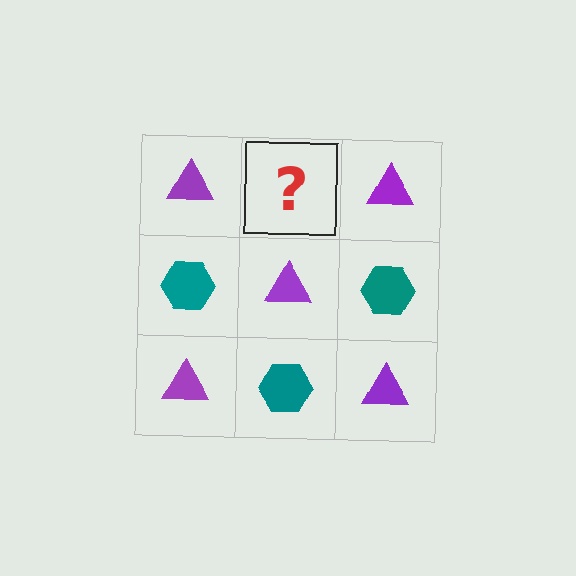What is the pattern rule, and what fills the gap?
The rule is that it alternates purple triangle and teal hexagon in a checkerboard pattern. The gap should be filled with a teal hexagon.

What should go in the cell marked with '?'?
The missing cell should contain a teal hexagon.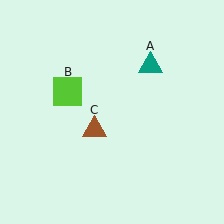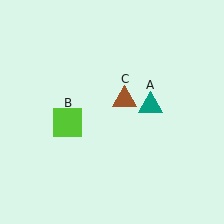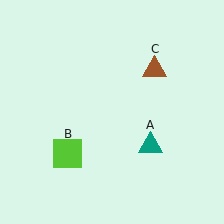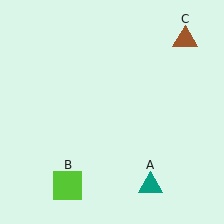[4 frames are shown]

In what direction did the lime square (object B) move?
The lime square (object B) moved down.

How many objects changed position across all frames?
3 objects changed position: teal triangle (object A), lime square (object B), brown triangle (object C).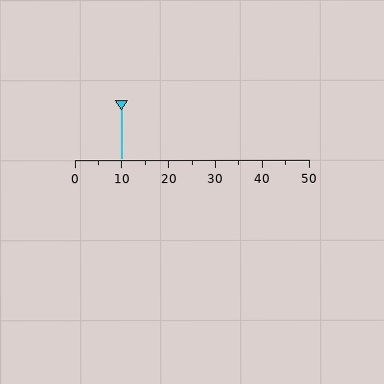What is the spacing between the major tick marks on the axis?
The major ticks are spaced 10 apart.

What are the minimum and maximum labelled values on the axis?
The axis runs from 0 to 50.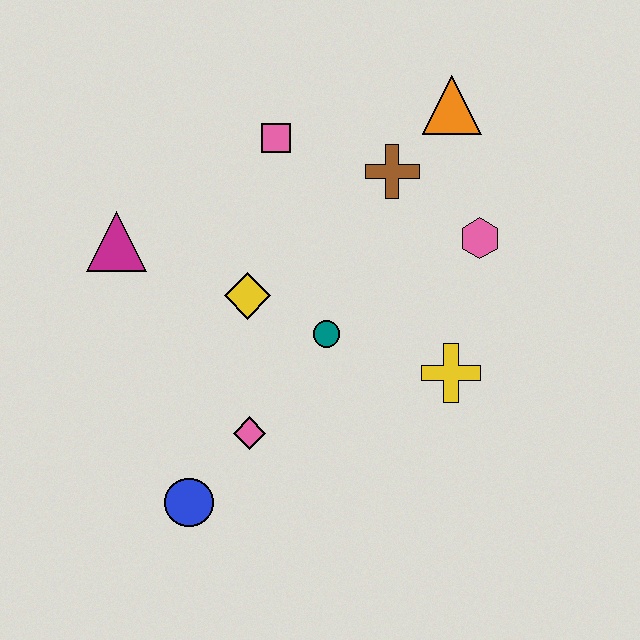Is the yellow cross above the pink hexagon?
No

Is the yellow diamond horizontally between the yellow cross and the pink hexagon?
No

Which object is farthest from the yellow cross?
The magenta triangle is farthest from the yellow cross.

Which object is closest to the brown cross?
The orange triangle is closest to the brown cross.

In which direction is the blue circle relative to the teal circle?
The blue circle is below the teal circle.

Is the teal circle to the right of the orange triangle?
No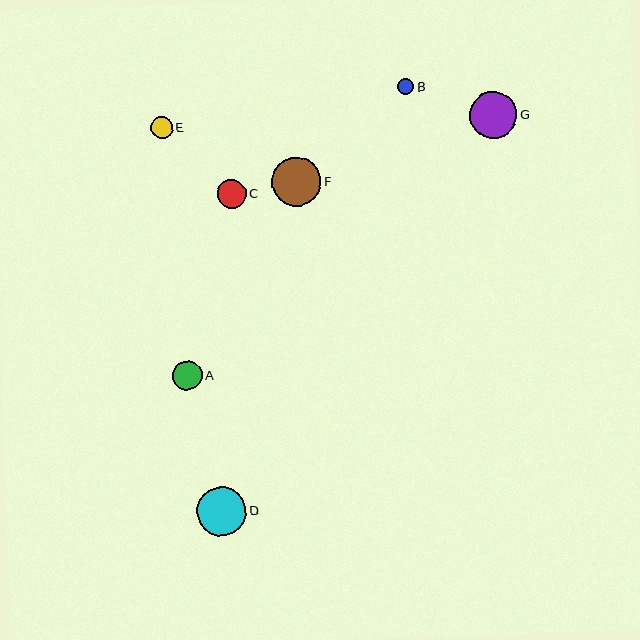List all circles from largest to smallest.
From largest to smallest: D, F, G, A, C, E, B.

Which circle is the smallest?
Circle B is the smallest with a size of approximately 16 pixels.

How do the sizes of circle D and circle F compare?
Circle D and circle F are approximately the same size.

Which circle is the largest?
Circle D is the largest with a size of approximately 49 pixels.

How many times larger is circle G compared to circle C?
Circle G is approximately 1.7 times the size of circle C.